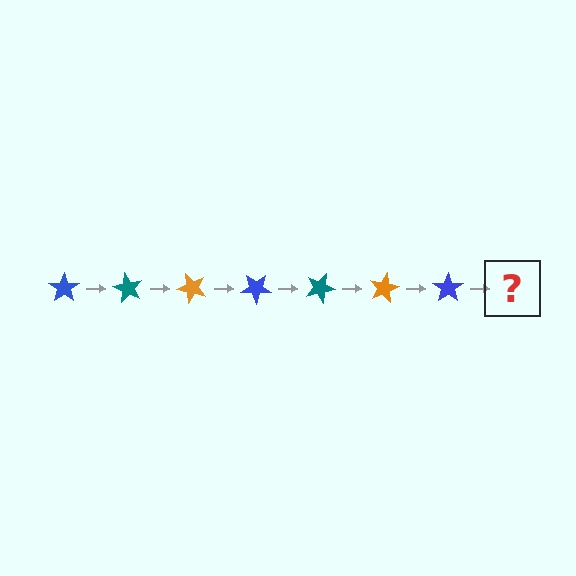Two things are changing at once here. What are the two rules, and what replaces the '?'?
The two rules are that it rotates 60 degrees each step and the color cycles through blue, teal, and orange. The '?' should be a teal star, rotated 420 degrees from the start.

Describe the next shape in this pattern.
It should be a teal star, rotated 420 degrees from the start.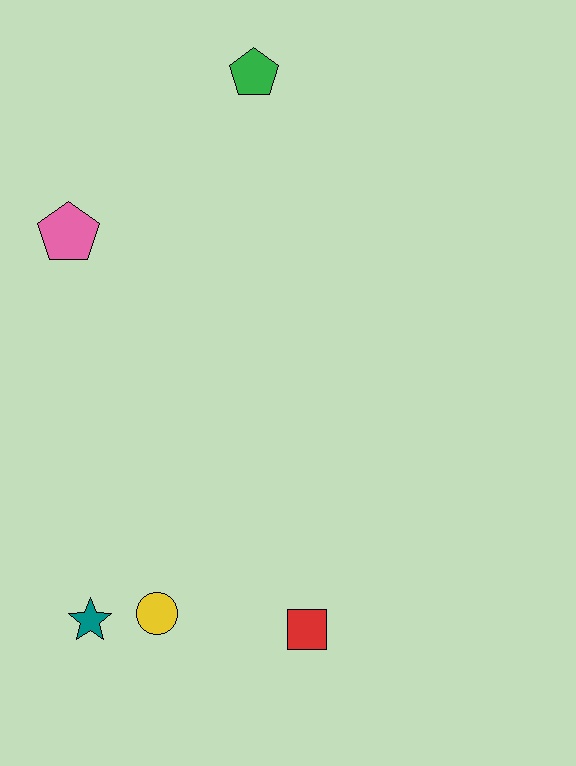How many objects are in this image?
There are 5 objects.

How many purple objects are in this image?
There are no purple objects.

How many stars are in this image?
There is 1 star.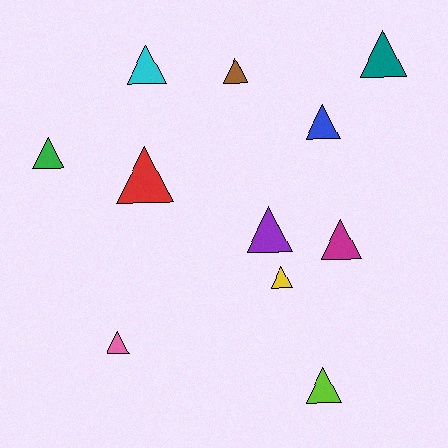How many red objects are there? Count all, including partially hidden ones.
There is 1 red object.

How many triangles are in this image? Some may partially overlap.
There are 11 triangles.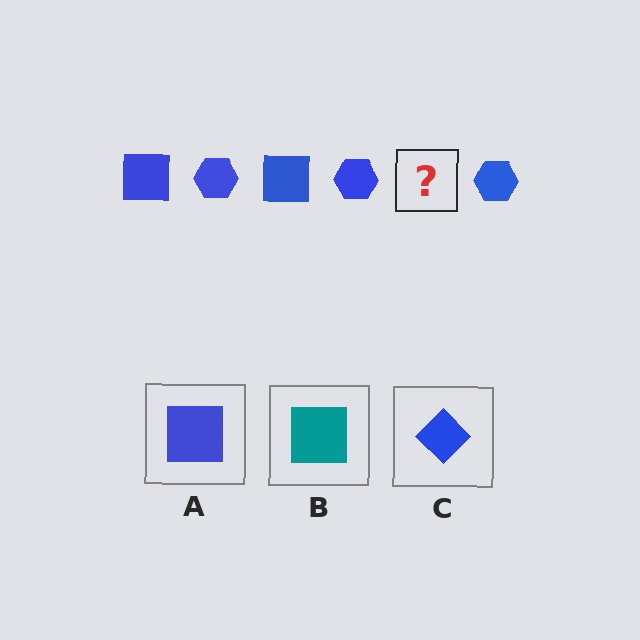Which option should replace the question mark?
Option A.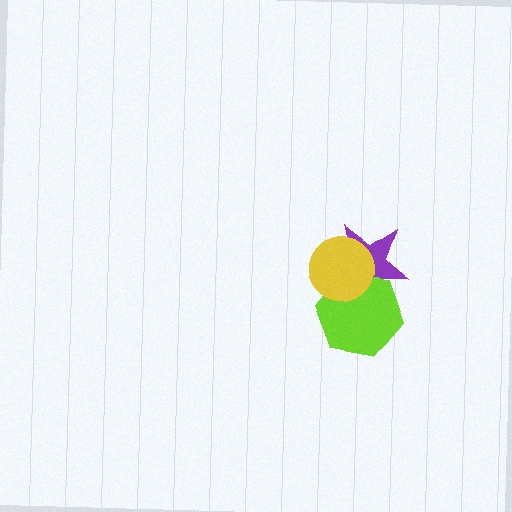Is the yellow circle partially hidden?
No, no other shape covers it.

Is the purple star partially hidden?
Yes, it is partially covered by another shape.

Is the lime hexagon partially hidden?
Yes, it is partially covered by another shape.